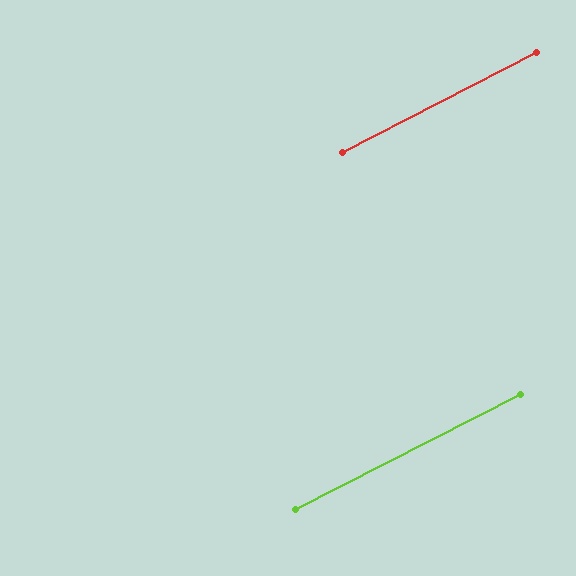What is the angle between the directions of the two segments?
Approximately 0 degrees.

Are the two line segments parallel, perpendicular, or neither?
Parallel — their directions differ by only 0.1°.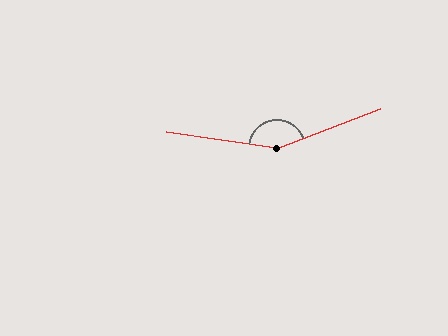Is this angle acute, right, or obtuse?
It is obtuse.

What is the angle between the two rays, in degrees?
Approximately 151 degrees.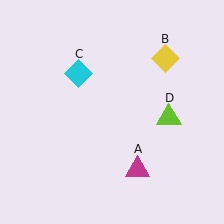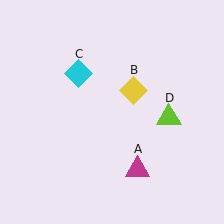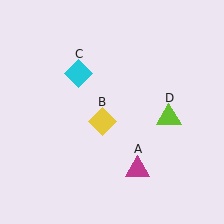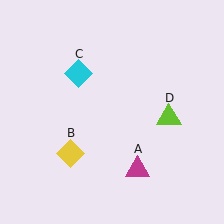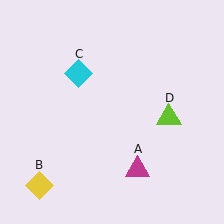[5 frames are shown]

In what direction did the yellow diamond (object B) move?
The yellow diamond (object B) moved down and to the left.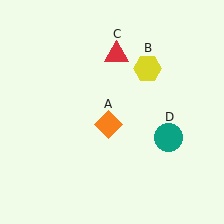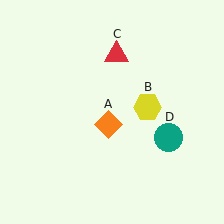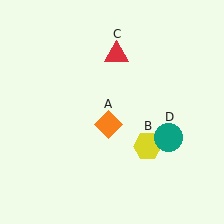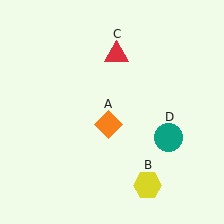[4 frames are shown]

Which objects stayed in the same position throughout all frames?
Orange diamond (object A) and red triangle (object C) and teal circle (object D) remained stationary.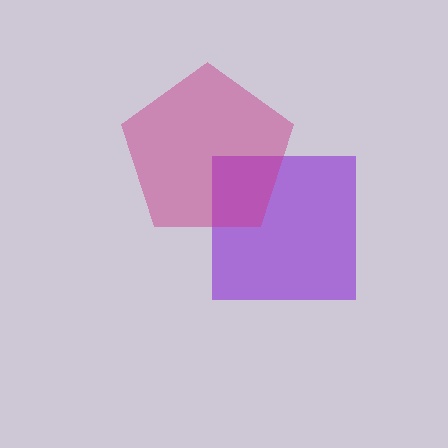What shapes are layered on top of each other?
The layered shapes are: a purple square, a magenta pentagon.